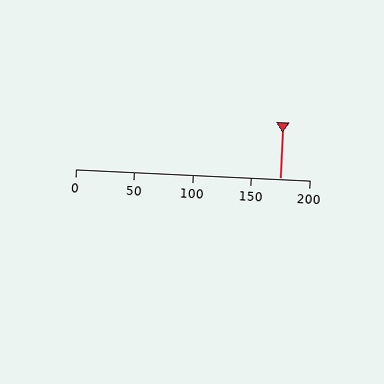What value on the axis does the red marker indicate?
The marker indicates approximately 175.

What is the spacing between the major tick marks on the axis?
The major ticks are spaced 50 apart.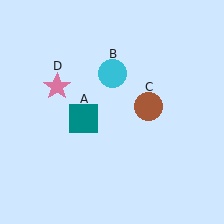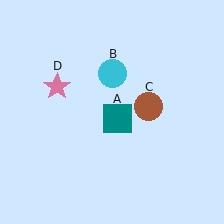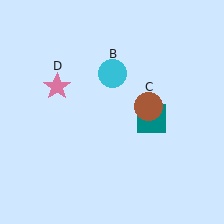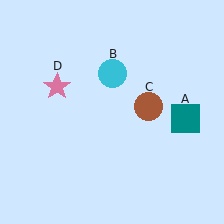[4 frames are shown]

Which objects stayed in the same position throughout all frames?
Cyan circle (object B) and brown circle (object C) and pink star (object D) remained stationary.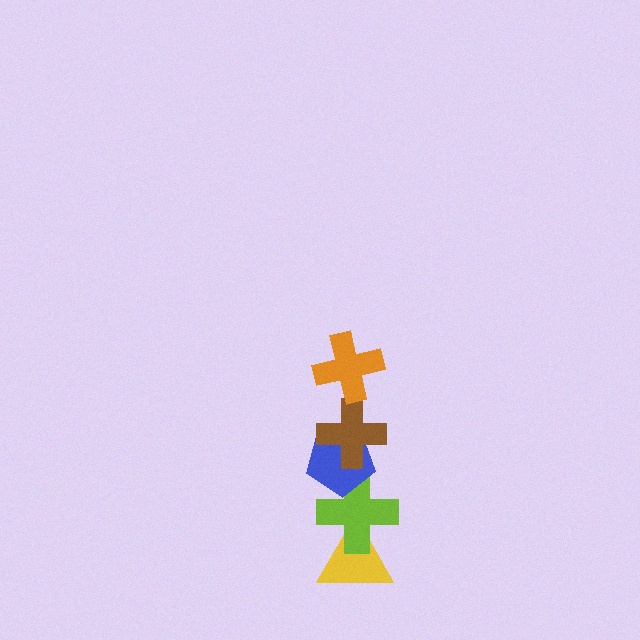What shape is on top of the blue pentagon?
The brown cross is on top of the blue pentagon.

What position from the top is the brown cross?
The brown cross is 2nd from the top.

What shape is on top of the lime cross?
The blue pentagon is on top of the lime cross.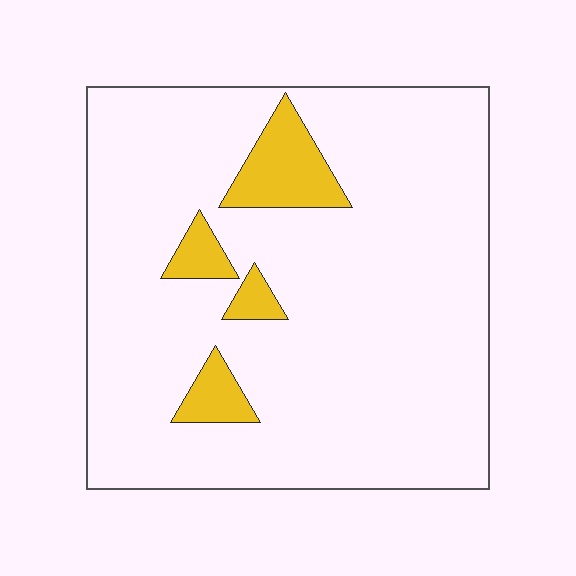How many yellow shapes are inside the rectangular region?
4.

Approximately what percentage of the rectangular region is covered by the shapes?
Approximately 10%.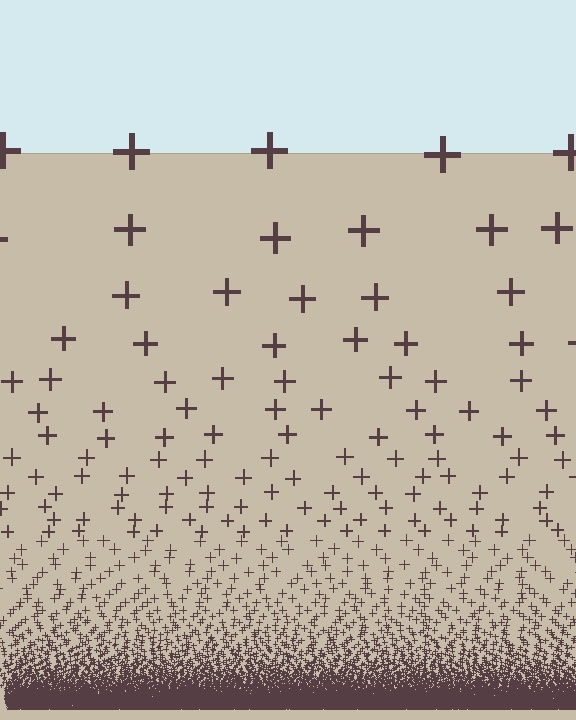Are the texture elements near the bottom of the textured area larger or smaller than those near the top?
Smaller. The gradient is inverted — elements near the bottom are smaller and denser.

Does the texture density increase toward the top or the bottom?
Density increases toward the bottom.